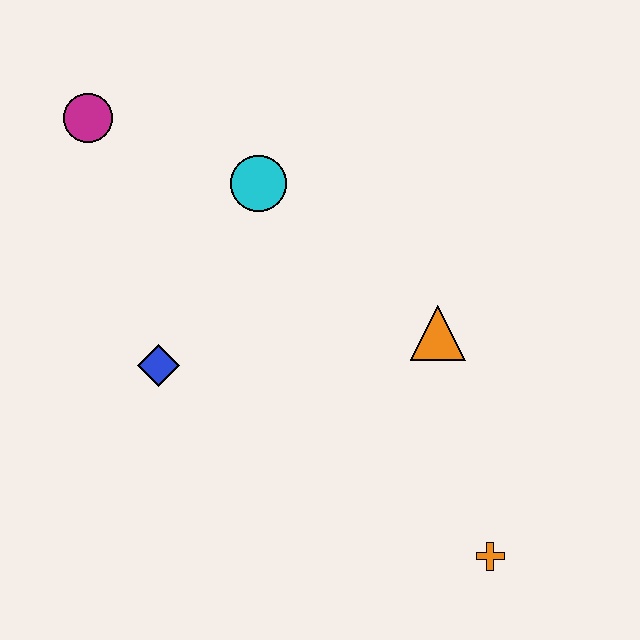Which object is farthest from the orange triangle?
The magenta circle is farthest from the orange triangle.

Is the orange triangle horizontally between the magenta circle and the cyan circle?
No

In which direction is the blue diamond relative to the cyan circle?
The blue diamond is below the cyan circle.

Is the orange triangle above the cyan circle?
No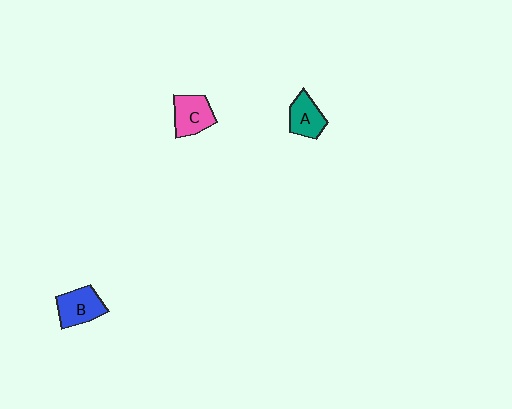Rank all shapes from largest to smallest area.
From largest to smallest: B (blue), C (pink), A (teal).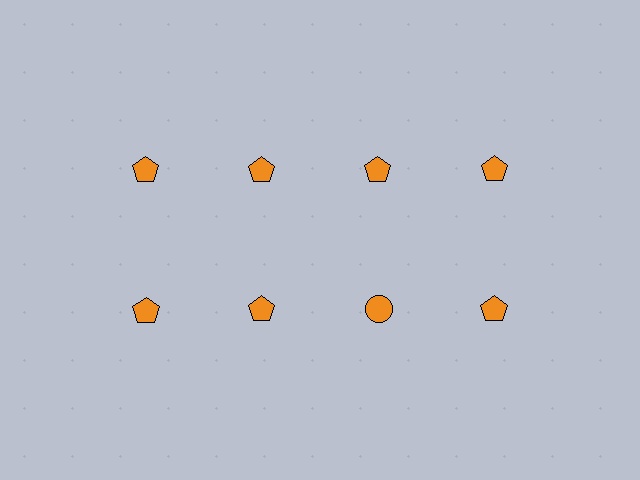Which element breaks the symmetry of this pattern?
The orange circle in the second row, center column breaks the symmetry. All other shapes are orange pentagons.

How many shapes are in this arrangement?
There are 8 shapes arranged in a grid pattern.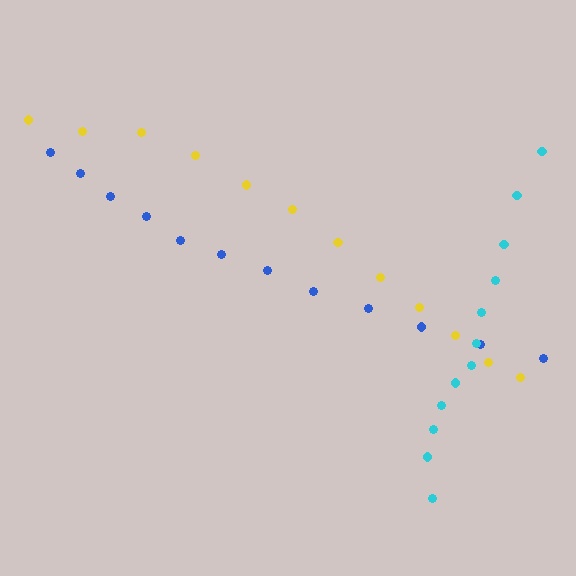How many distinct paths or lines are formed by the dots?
There are 3 distinct paths.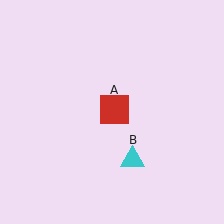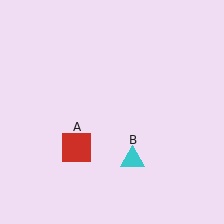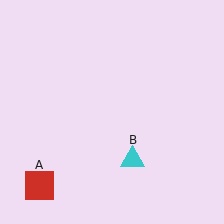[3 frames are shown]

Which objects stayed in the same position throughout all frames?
Cyan triangle (object B) remained stationary.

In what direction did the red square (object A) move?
The red square (object A) moved down and to the left.